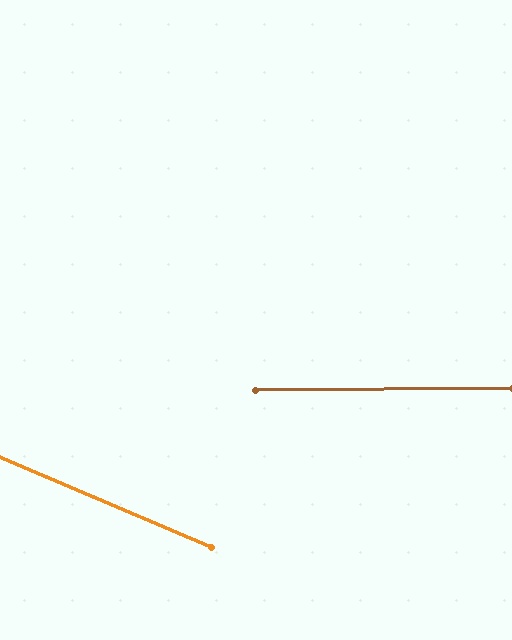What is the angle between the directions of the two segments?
Approximately 24 degrees.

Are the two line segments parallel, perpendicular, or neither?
Neither parallel nor perpendicular — they differ by about 24°.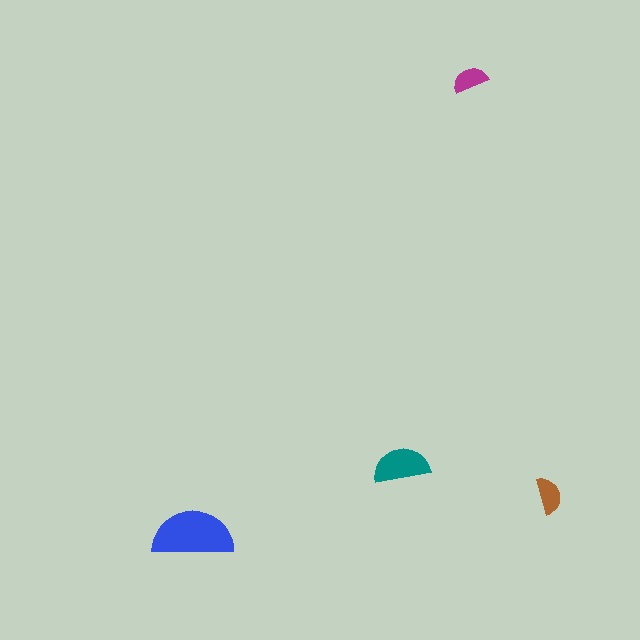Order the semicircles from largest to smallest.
the blue one, the teal one, the brown one, the magenta one.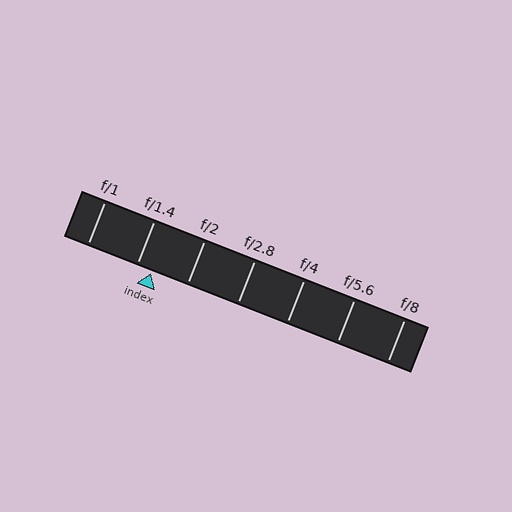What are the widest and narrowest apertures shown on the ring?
The widest aperture shown is f/1 and the narrowest is f/8.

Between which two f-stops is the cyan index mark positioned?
The index mark is between f/1.4 and f/2.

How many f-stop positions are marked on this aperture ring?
There are 7 f-stop positions marked.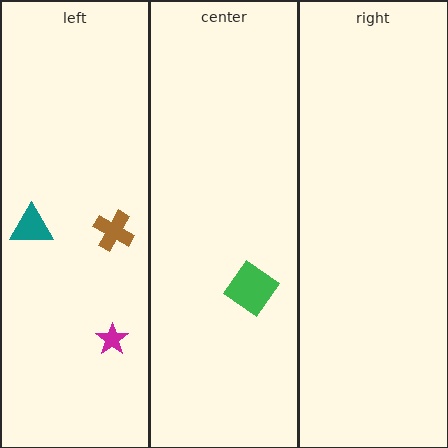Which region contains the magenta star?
The left region.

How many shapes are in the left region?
3.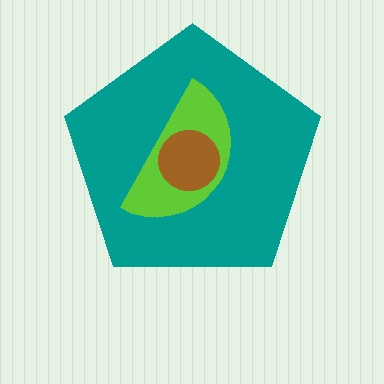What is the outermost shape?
The teal pentagon.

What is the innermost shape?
The brown circle.